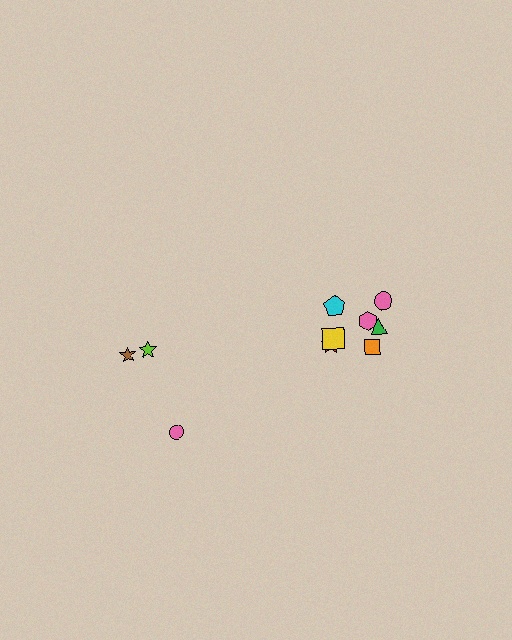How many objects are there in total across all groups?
There are 10 objects.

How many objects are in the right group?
There are 7 objects.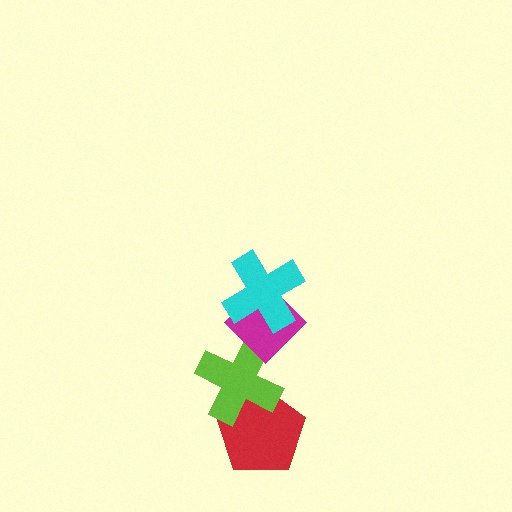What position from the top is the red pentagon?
The red pentagon is 4th from the top.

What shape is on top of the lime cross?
The magenta diamond is on top of the lime cross.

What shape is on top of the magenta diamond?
The cyan cross is on top of the magenta diamond.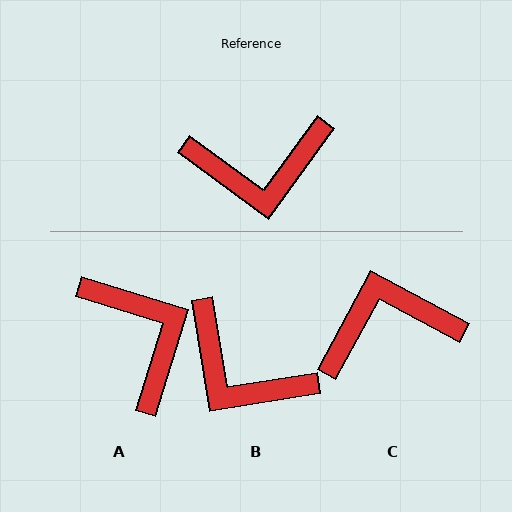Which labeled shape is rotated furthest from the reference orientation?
C, about 172 degrees away.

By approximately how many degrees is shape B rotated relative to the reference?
Approximately 45 degrees clockwise.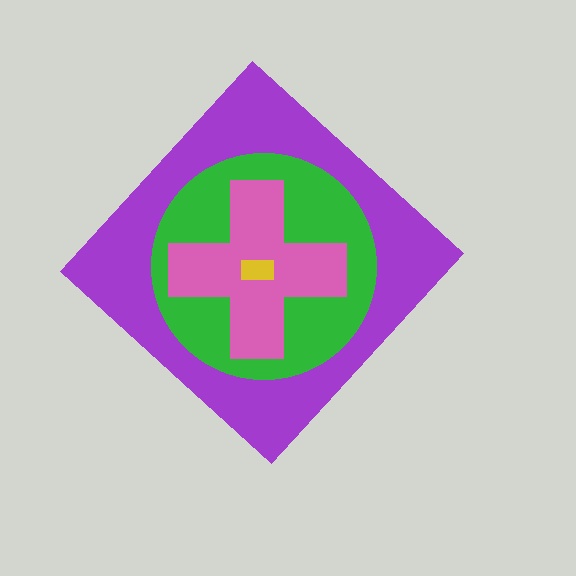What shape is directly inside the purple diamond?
The green circle.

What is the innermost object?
The yellow rectangle.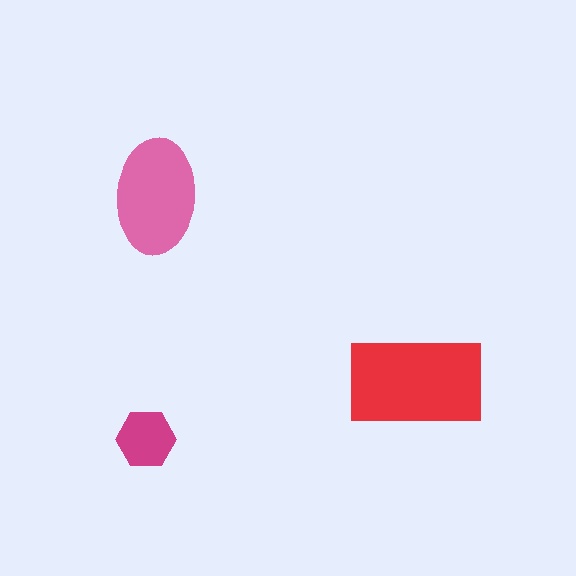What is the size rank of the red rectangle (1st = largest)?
1st.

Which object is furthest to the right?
The red rectangle is rightmost.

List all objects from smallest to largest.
The magenta hexagon, the pink ellipse, the red rectangle.